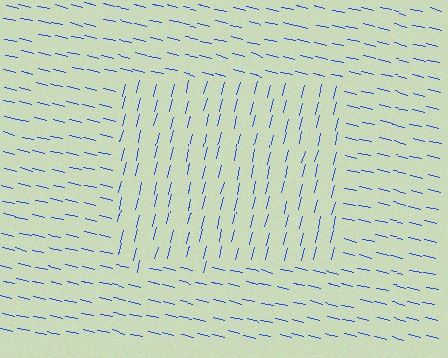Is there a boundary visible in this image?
Yes, there is a texture boundary formed by a change in line orientation.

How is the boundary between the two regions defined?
The boundary is defined purely by a change in line orientation (approximately 89 degrees difference). All lines are the same color and thickness.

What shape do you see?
I see a rectangle.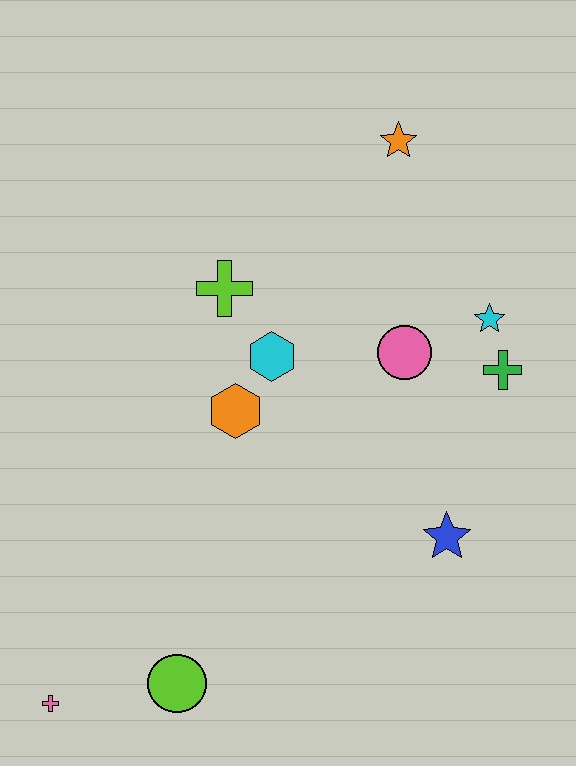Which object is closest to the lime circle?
The pink cross is closest to the lime circle.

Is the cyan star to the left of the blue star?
No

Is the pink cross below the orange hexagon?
Yes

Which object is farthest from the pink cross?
The orange star is farthest from the pink cross.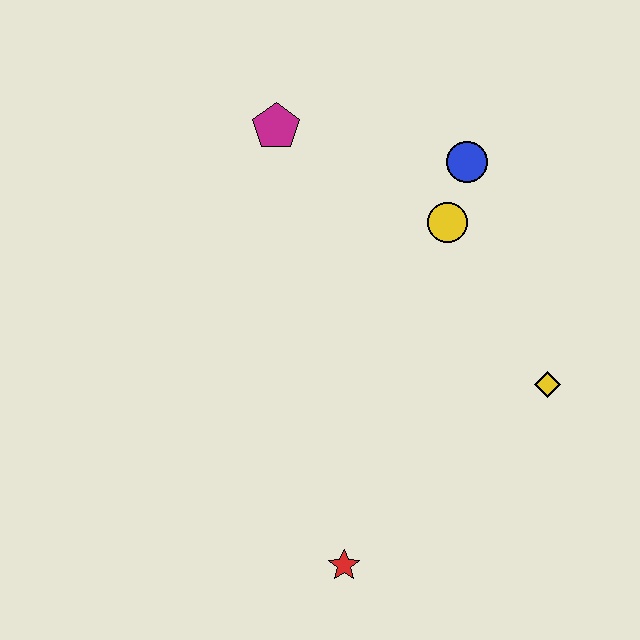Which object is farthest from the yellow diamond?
The magenta pentagon is farthest from the yellow diamond.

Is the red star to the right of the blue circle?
No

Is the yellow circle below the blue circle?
Yes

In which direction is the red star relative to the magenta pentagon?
The red star is below the magenta pentagon.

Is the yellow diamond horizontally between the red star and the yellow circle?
No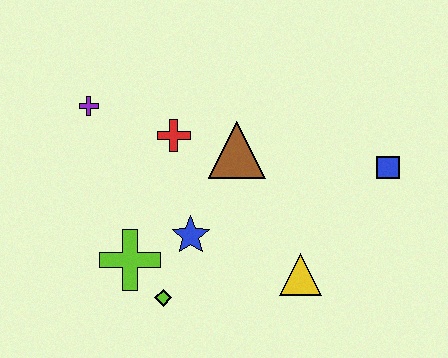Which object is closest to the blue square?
The yellow triangle is closest to the blue square.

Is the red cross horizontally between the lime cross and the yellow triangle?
Yes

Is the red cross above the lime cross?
Yes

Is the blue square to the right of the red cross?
Yes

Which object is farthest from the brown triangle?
The lime diamond is farthest from the brown triangle.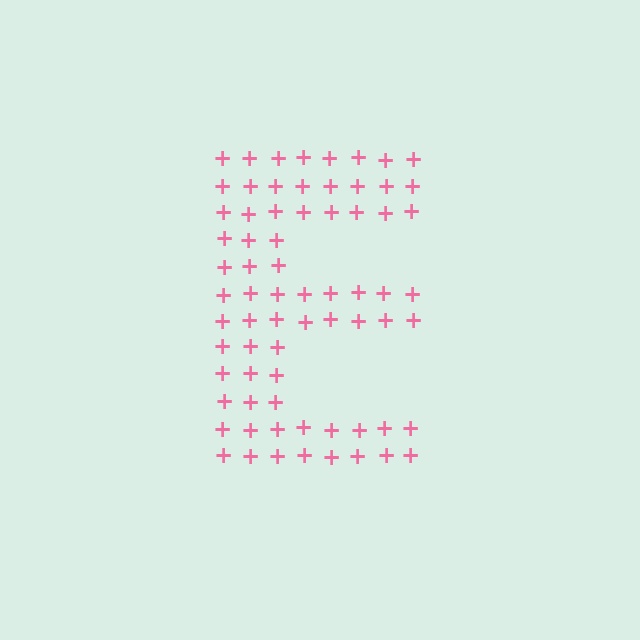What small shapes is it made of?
It is made of small plus signs.